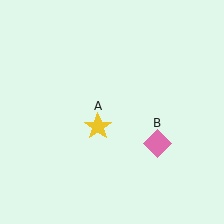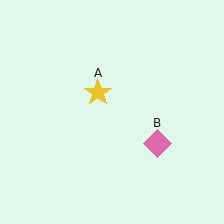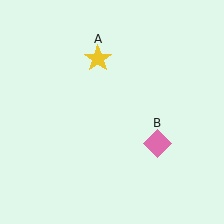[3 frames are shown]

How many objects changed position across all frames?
1 object changed position: yellow star (object A).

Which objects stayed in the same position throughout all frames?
Pink diamond (object B) remained stationary.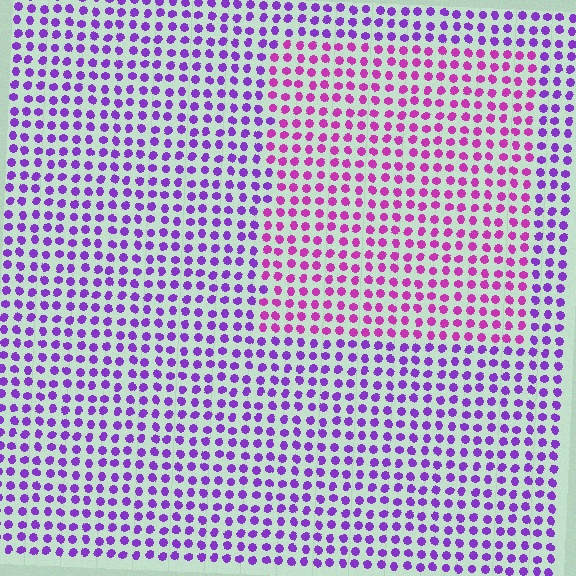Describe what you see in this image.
The image is filled with small purple elements in a uniform arrangement. A rectangle-shaped region is visible where the elements are tinted to a slightly different hue, forming a subtle color boundary.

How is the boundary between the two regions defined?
The boundary is defined purely by a slight shift in hue (about 35 degrees). Spacing, size, and orientation are identical on both sides.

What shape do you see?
I see a rectangle.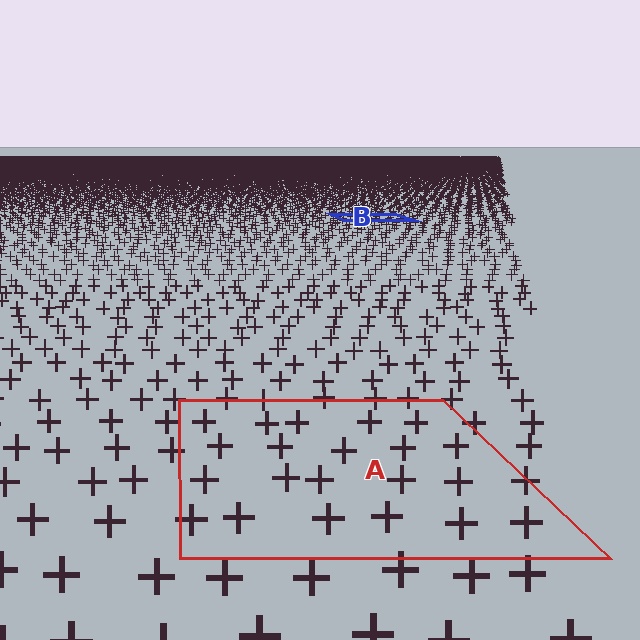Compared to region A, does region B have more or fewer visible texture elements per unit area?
Region B has more texture elements per unit area — they are packed more densely because it is farther away.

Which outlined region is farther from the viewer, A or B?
Region B is farther from the viewer — the texture elements inside it appear smaller and more densely packed.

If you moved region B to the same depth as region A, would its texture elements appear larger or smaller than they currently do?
They would appear larger. At a closer depth, the same texture elements are projected at a bigger on-screen size.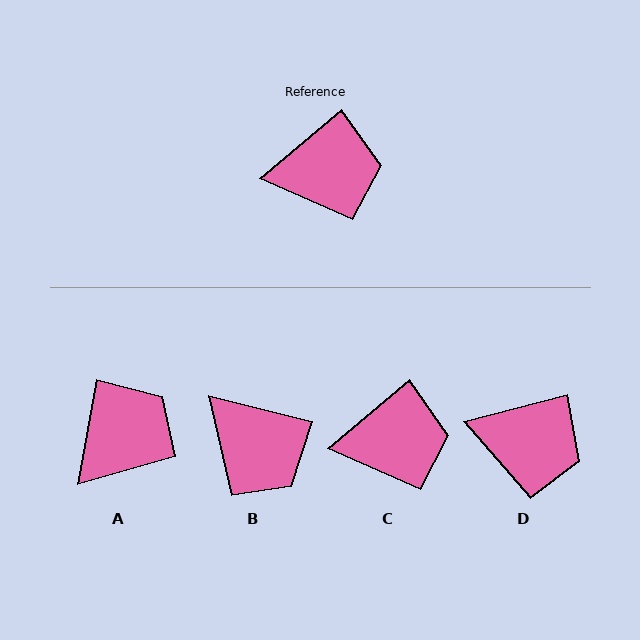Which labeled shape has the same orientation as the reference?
C.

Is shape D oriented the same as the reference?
No, it is off by about 25 degrees.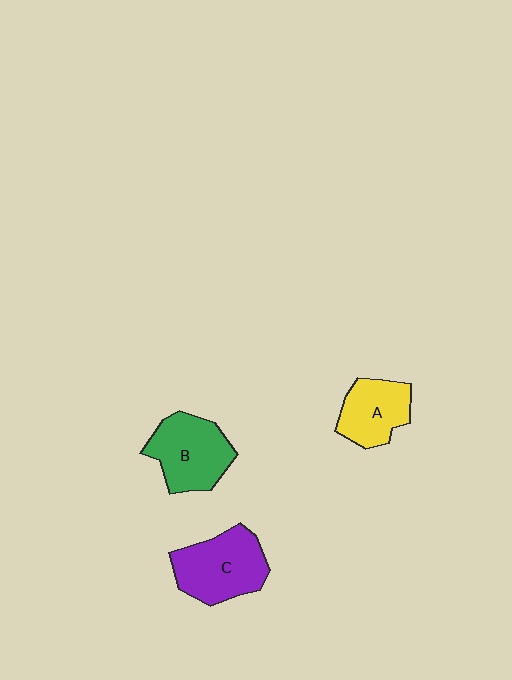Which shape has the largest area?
Shape C (purple).